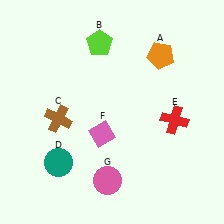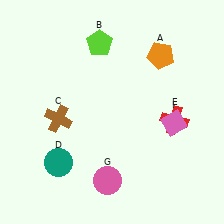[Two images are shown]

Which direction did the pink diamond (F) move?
The pink diamond (F) moved right.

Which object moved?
The pink diamond (F) moved right.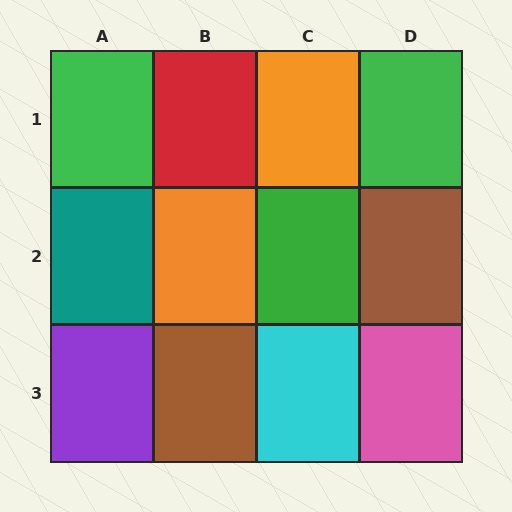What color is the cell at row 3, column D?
Pink.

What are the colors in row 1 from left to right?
Green, red, orange, green.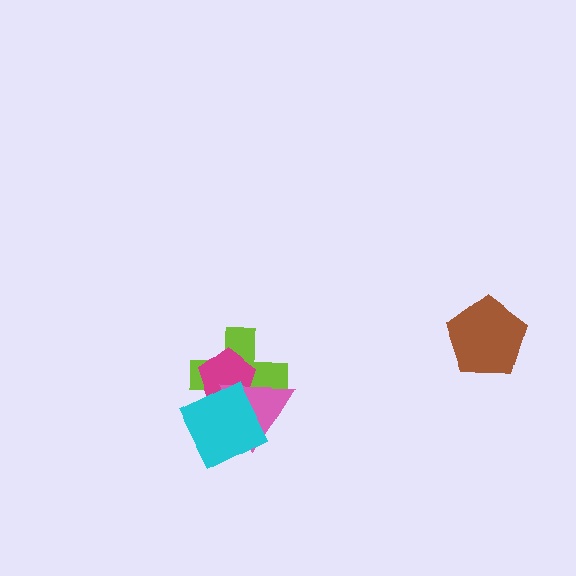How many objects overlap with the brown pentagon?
0 objects overlap with the brown pentagon.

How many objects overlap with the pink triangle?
3 objects overlap with the pink triangle.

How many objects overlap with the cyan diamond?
3 objects overlap with the cyan diamond.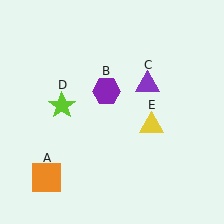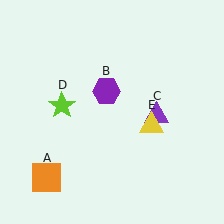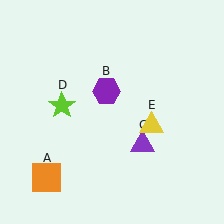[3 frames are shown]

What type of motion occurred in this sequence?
The purple triangle (object C) rotated clockwise around the center of the scene.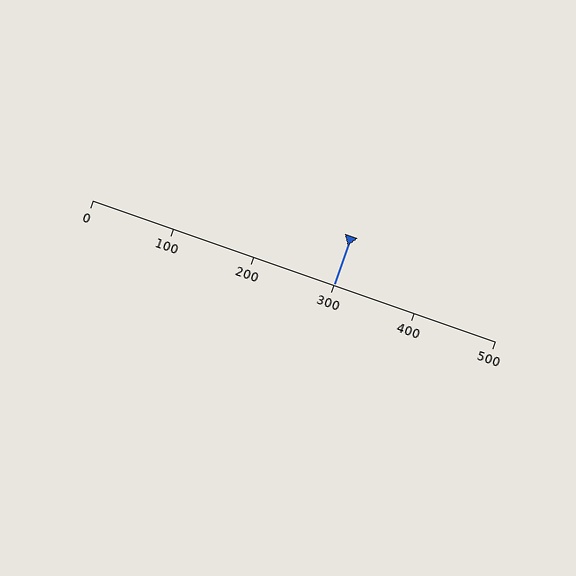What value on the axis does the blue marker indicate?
The marker indicates approximately 300.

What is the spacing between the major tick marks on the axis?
The major ticks are spaced 100 apart.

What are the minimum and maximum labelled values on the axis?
The axis runs from 0 to 500.